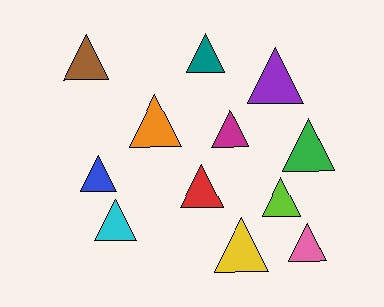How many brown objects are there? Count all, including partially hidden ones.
There is 1 brown object.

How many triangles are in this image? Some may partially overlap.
There are 12 triangles.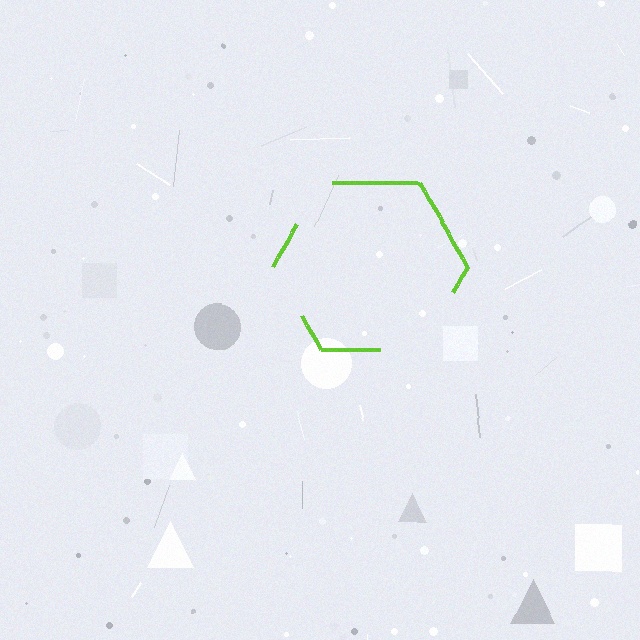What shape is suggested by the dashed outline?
The dashed outline suggests a hexagon.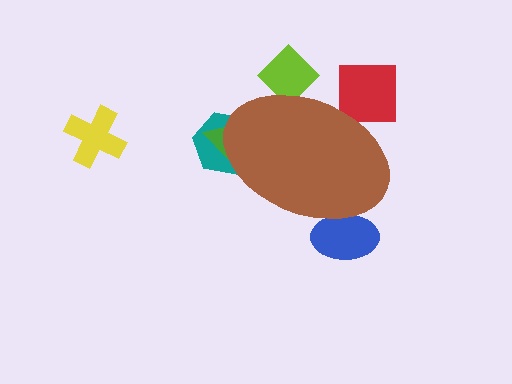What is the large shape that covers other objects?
A brown ellipse.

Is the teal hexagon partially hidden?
Yes, the teal hexagon is partially hidden behind the brown ellipse.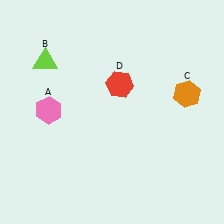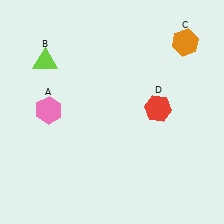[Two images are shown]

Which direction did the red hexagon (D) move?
The red hexagon (D) moved right.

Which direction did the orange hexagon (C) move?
The orange hexagon (C) moved up.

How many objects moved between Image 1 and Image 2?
2 objects moved between the two images.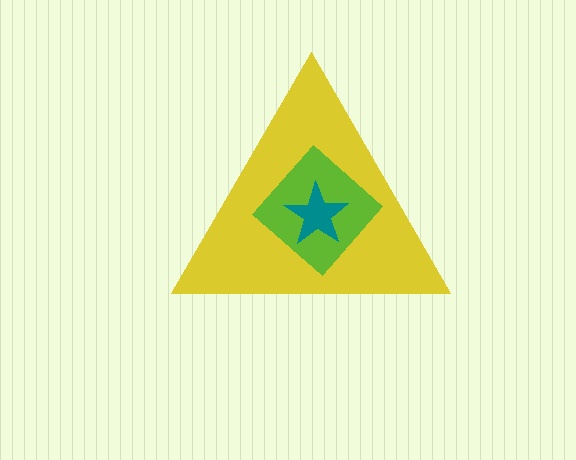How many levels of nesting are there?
3.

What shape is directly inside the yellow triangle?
The lime diamond.